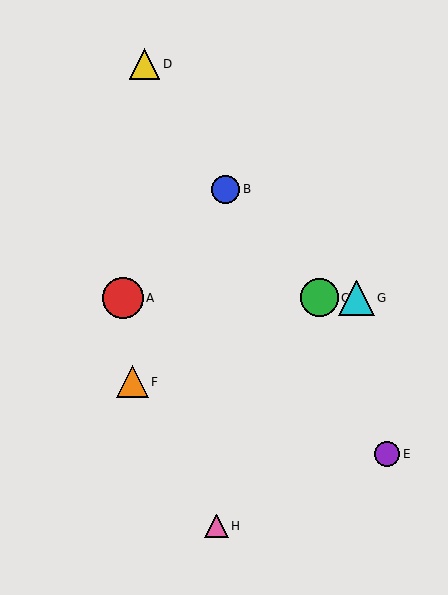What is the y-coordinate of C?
Object C is at y≈298.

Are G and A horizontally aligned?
Yes, both are at y≈298.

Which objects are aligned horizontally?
Objects A, C, G are aligned horizontally.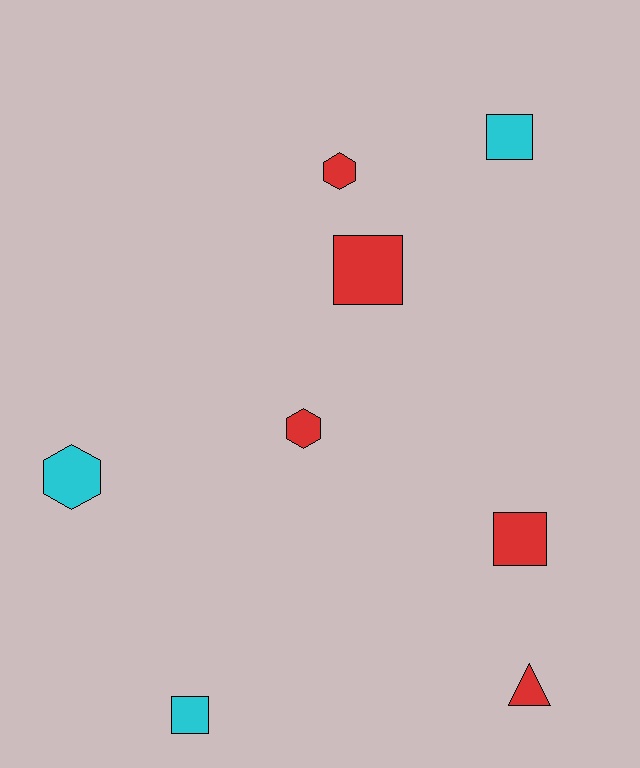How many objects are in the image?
There are 8 objects.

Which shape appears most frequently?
Square, with 4 objects.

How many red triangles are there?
There is 1 red triangle.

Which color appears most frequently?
Red, with 5 objects.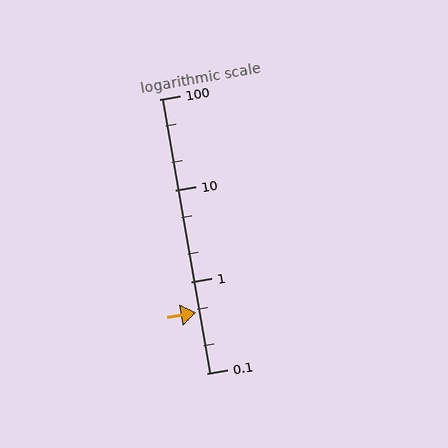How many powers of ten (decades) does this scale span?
The scale spans 3 decades, from 0.1 to 100.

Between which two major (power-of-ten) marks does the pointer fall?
The pointer is between 0.1 and 1.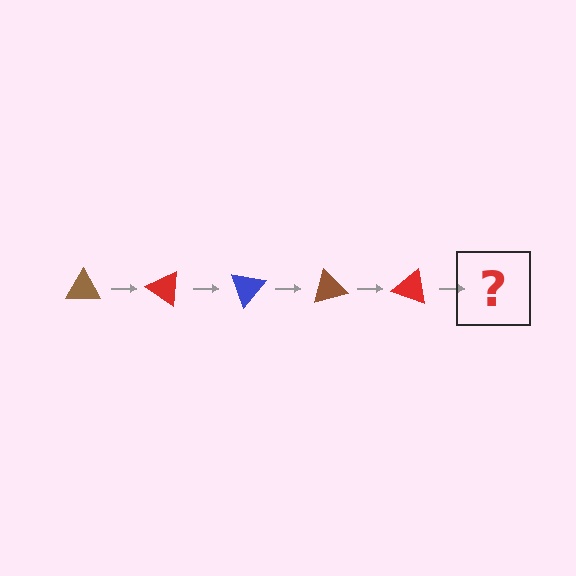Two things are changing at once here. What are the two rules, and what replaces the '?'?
The two rules are that it rotates 35 degrees each step and the color cycles through brown, red, and blue. The '?' should be a blue triangle, rotated 175 degrees from the start.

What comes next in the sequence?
The next element should be a blue triangle, rotated 175 degrees from the start.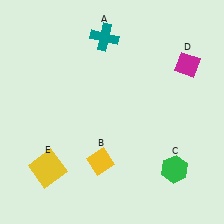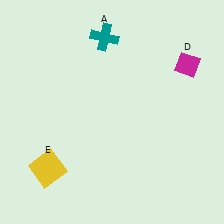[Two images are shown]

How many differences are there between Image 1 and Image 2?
There are 2 differences between the two images.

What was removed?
The green hexagon (C), the yellow diamond (B) were removed in Image 2.